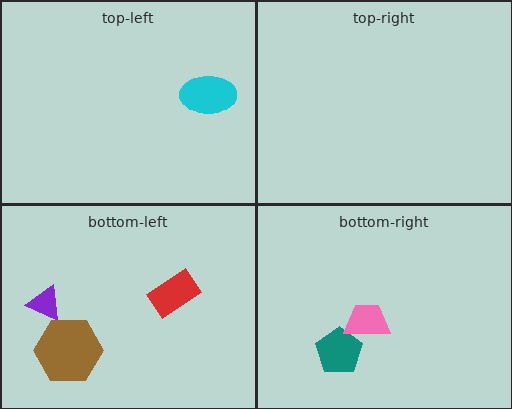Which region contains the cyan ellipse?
The top-left region.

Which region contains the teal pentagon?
The bottom-right region.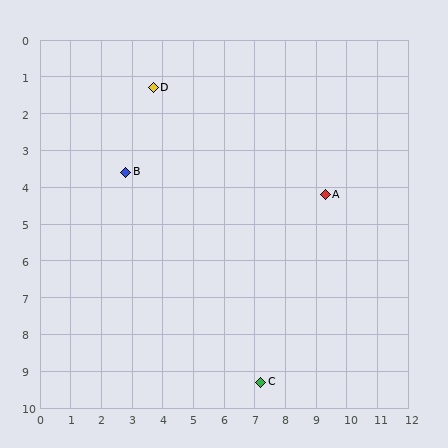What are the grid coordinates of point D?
Point D is at approximately (3.7, 1.3).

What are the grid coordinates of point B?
Point B is at approximately (2.8, 3.6).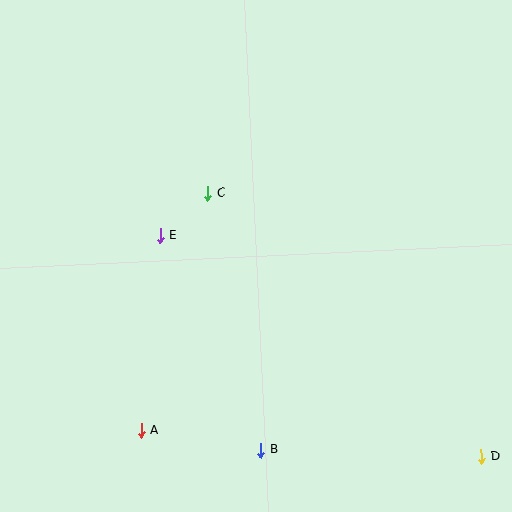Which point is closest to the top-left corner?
Point C is closest to the top-left corner.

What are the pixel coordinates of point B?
Point B is at (261, 450).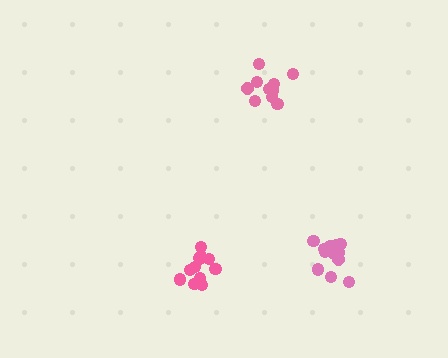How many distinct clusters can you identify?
There are 3 distinct clusters.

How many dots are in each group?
Group 1: 11 dots, Group 2: 12 dots, Group 3: 13 dots (36 total).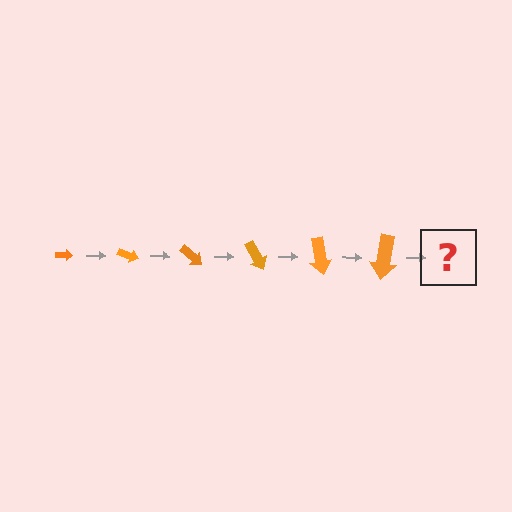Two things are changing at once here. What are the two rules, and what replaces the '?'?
The two rules are that the arrow grows larger each step and it rotates 20 degrees each step. The '?' should be an arrow, larger than the previous one and rotated 120 degrees from the start.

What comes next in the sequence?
The next element should be an arrow, larger than the previous one and rotated 120 degrees from the start.